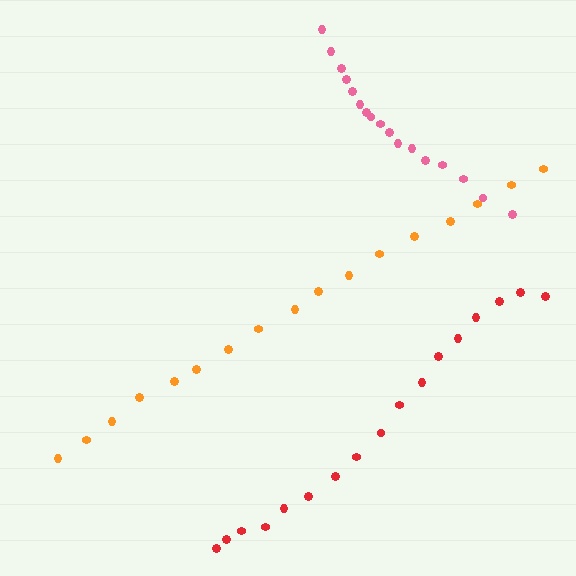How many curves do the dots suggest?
There are 3 distinct paths.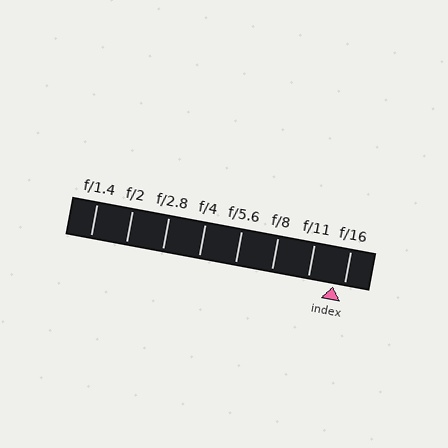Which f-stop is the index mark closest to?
The index mark is closest to f/16.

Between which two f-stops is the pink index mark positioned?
The index mark is between f/11 and f/16.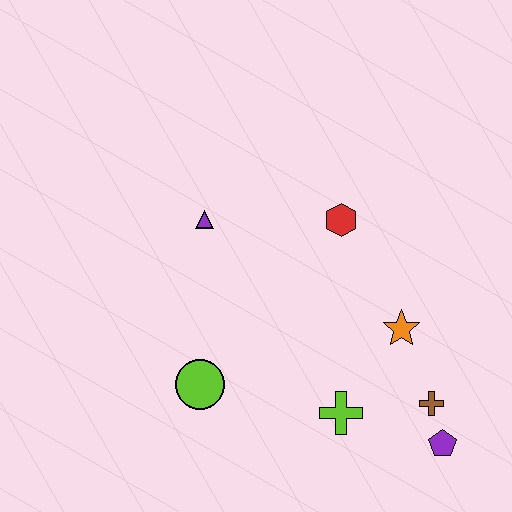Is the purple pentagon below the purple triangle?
Yes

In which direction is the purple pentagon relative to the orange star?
The purple pentagon is below the orange star.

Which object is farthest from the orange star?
The purple triangle is farthest from the orange star.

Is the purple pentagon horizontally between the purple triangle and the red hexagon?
No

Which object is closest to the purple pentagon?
The brown cross is closest to the purple pentagon.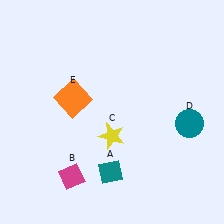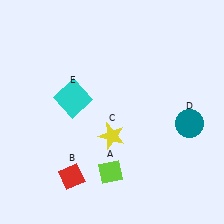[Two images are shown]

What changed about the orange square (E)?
In Image 1, E is orange. In Image 2, it changed to cyan.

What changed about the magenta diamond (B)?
In Image 1, B is magenta. In Image 2, it changed to red.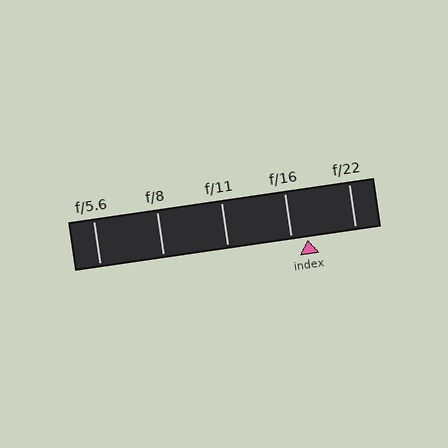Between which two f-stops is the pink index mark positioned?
The index mark is between f/16 and f/22.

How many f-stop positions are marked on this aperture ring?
There are 5 f-stop positions marked.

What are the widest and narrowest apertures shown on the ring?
The widest aperture shown is f/5.6 and the narrowest is f/22.